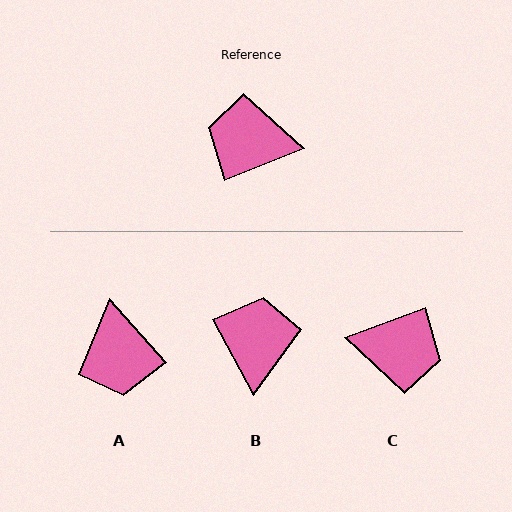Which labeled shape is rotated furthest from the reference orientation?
C, about 179 degrees away.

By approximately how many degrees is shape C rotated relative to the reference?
Approximately 179 degrees counter-clockwise.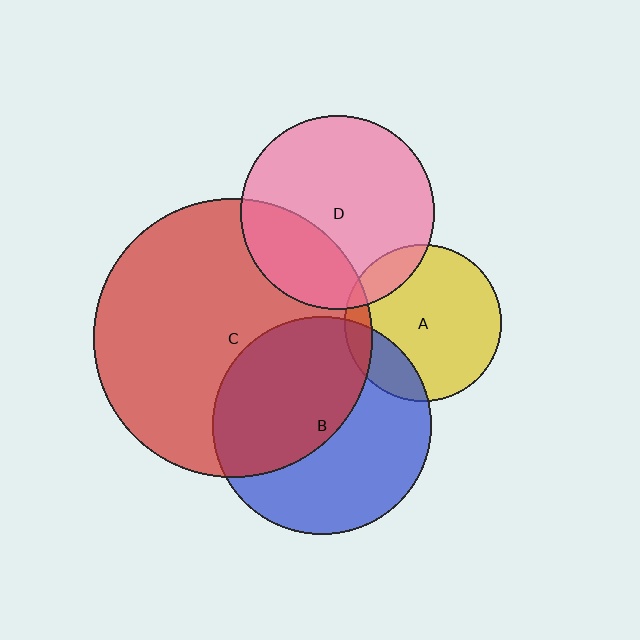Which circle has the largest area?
Circle C (red).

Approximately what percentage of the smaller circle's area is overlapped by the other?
Approximately 10%.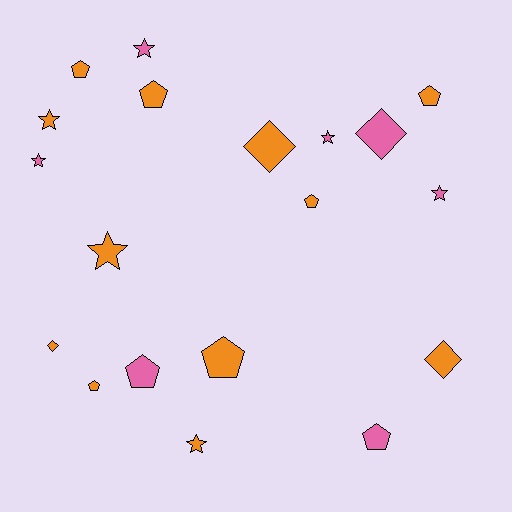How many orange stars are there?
There are 3 orange stars.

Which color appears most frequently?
Orange, with 12 objects.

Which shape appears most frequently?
Pentagon, with 8 objects.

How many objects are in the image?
There are 19 objects.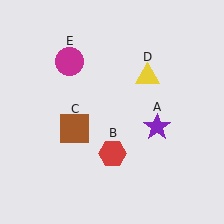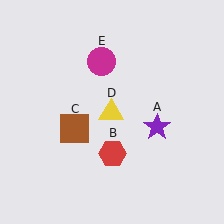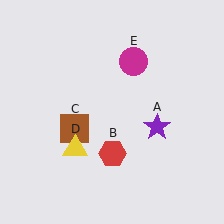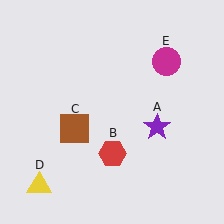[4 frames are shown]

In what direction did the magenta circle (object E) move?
The magenta circle (object E) moved right.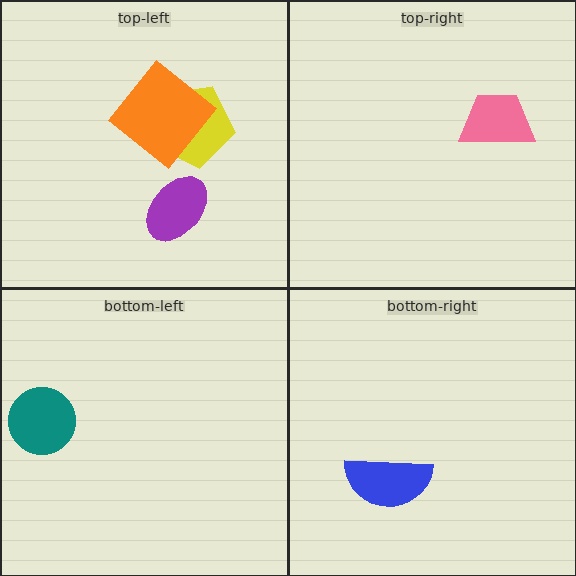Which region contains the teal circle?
The bottom-left region.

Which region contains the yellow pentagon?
The top-left region.